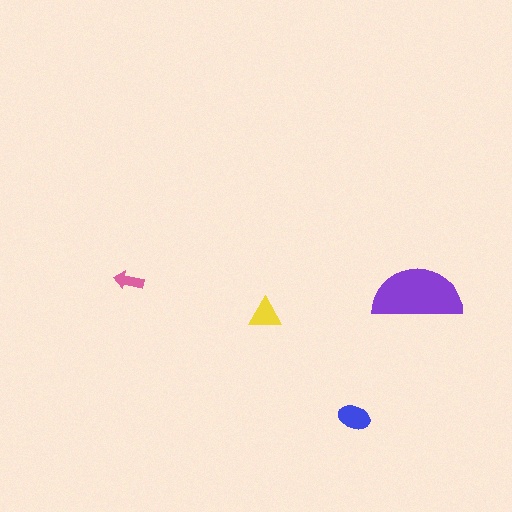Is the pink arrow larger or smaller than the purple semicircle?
Smaller.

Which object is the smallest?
The pink arrow.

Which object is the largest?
The purple semicircle.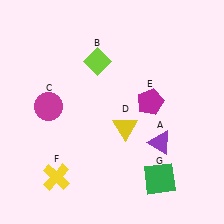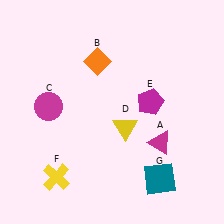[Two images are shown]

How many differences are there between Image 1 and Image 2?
There are 3 differences between the two images.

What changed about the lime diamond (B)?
In Image 1, B is lime. In Image 2, it changed to orange.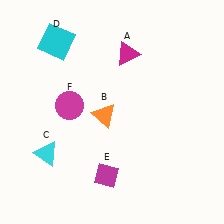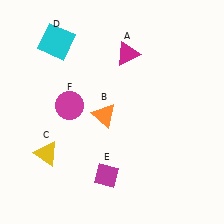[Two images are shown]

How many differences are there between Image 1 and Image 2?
There is 1 difference between the two images.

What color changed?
The triangle (C) changed from cyan in Image 1 to yellow in Image 2.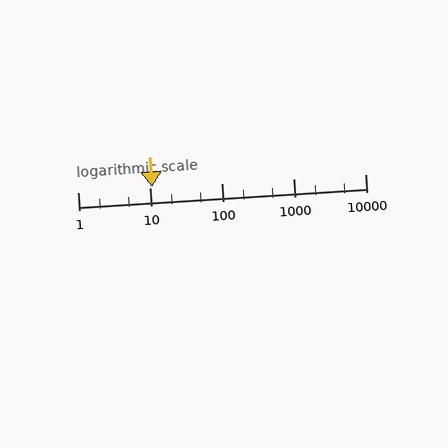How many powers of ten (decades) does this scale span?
The scale spans 4 decades, from 1 to 10000.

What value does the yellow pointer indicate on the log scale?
The pointer indicates approximately 11.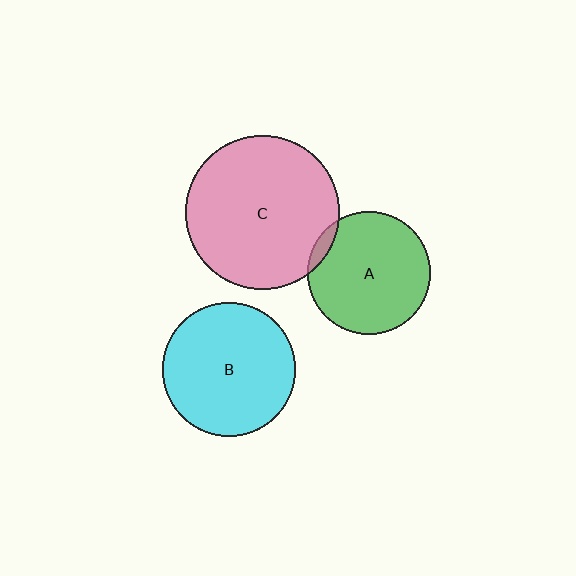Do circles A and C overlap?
Yes.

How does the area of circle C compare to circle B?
Approximately 1.3 times.